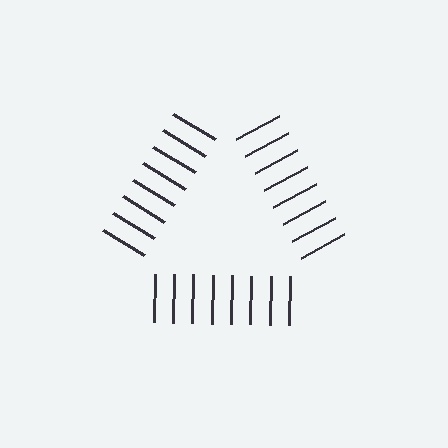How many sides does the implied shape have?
3 sides — the line-ends trace a triangle.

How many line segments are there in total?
24 — 8 along each of the 3 edges.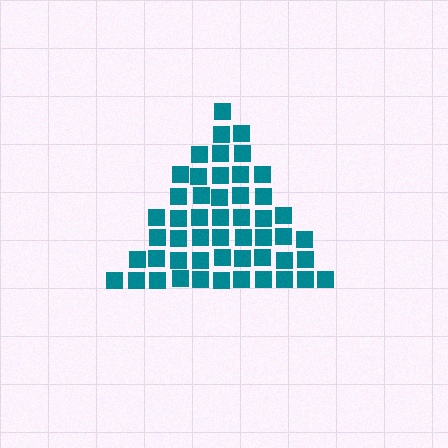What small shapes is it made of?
It is made of small squares.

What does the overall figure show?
The overall figure shows a triangle.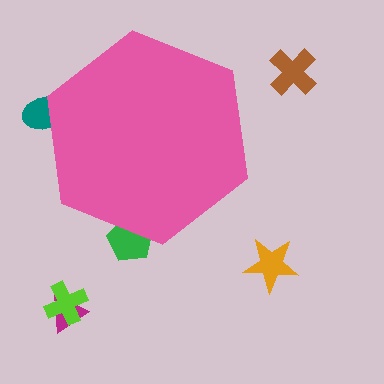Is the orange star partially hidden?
No, the orange star is fully visible.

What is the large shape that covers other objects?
A pink hexagon.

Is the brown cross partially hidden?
No, the brown cross is fully visible.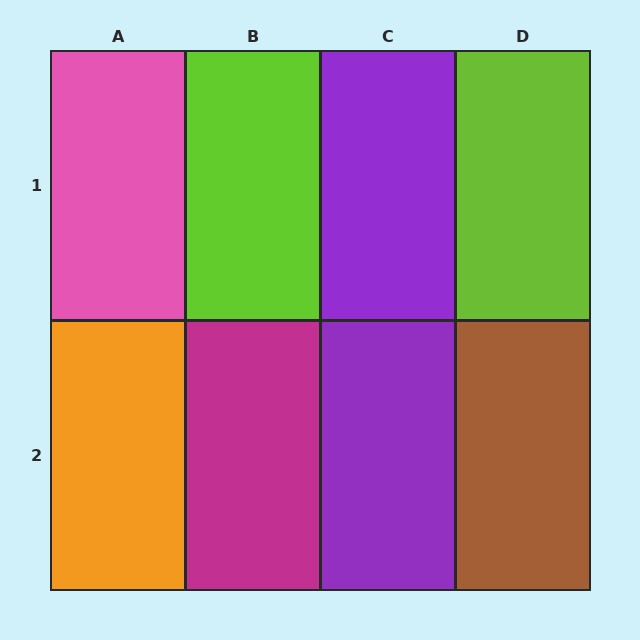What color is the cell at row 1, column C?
Purple.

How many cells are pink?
1 cell is pink.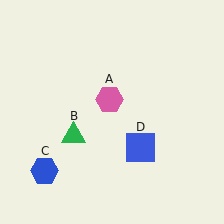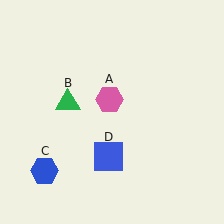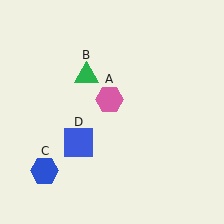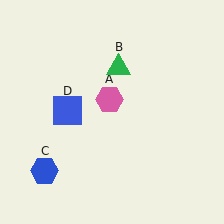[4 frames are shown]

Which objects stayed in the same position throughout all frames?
Pink hexagon (object A) and blue hexagon (object C) remained stationary.